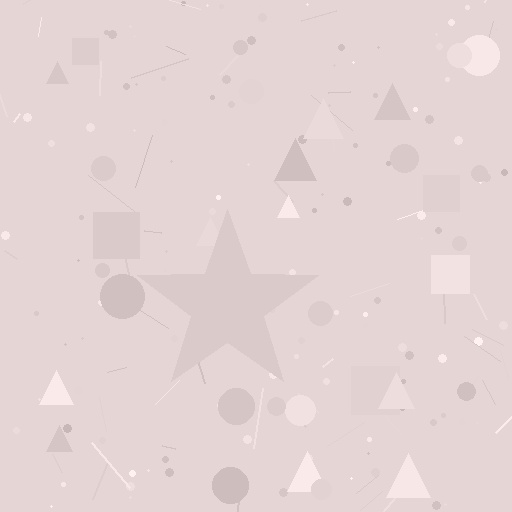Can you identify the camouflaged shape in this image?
The camouflaged shape is a star.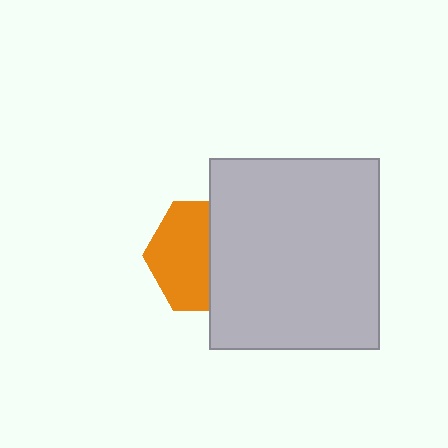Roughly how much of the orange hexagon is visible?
About half of it is visible (roughly 55%).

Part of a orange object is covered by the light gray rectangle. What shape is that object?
It is a hexagon.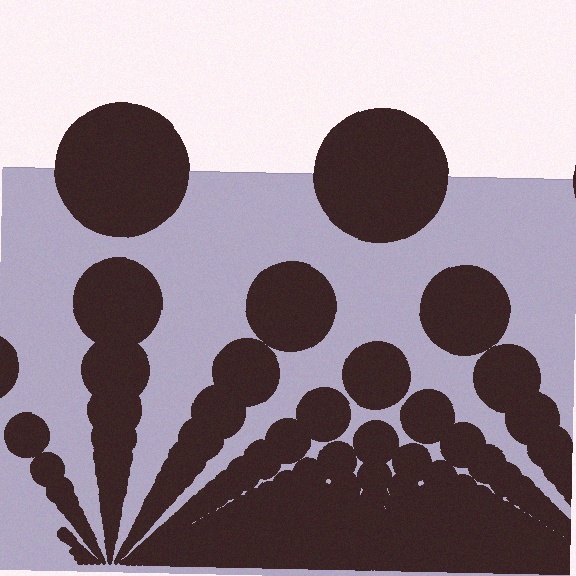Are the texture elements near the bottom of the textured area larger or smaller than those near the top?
Smaller. The gradient is inverted — elements near the bottom are smaller and denser.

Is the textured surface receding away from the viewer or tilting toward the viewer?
The surface appears to tilt toward the viewer. Texture elements get larger and sparser toward the top.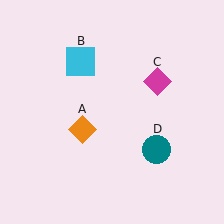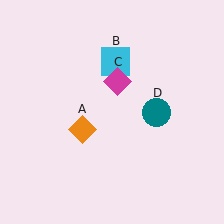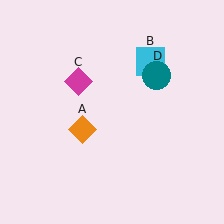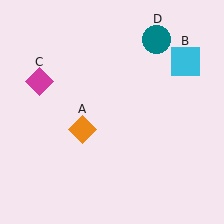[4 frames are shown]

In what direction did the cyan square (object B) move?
The cyan square (object B) moved right.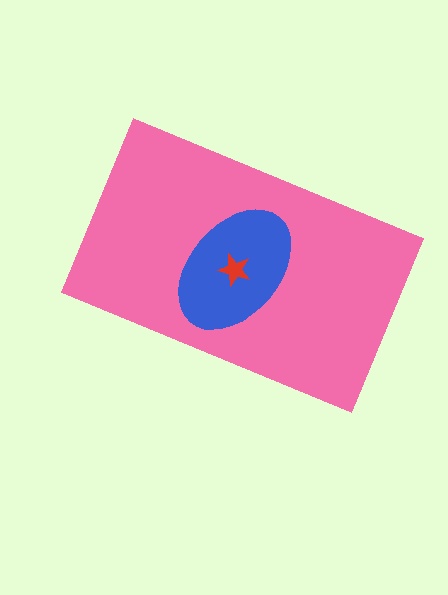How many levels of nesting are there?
3.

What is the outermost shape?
The pink rectangle.